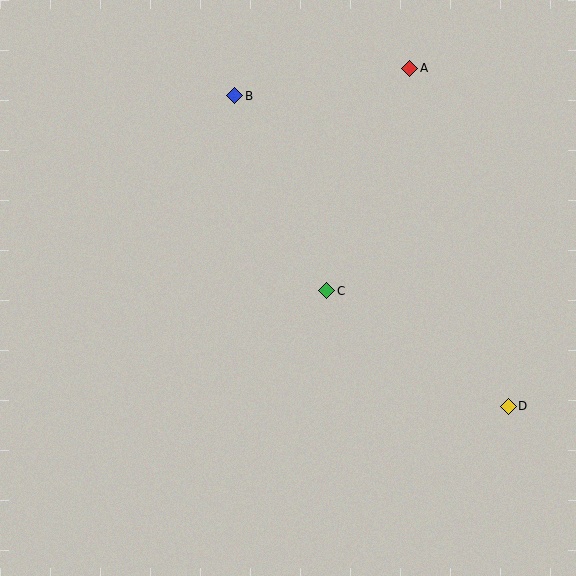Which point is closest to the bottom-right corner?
Point D is closest to the bottom-right corner.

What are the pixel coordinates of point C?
Point C is at (327, 291).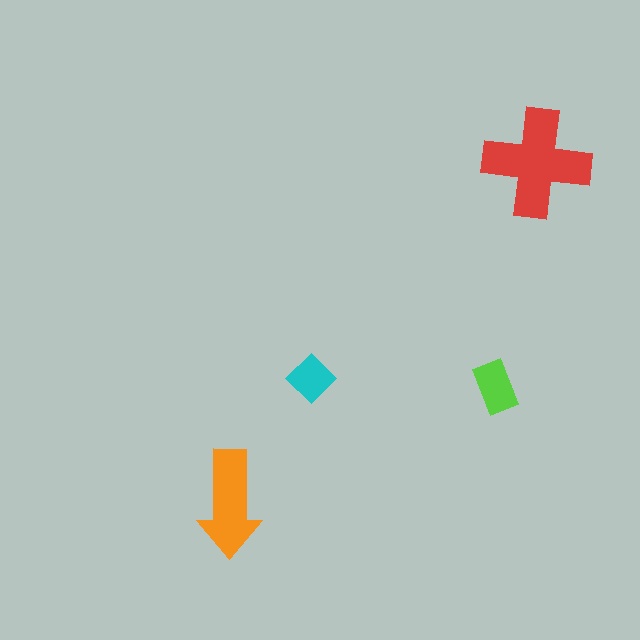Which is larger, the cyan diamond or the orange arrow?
The orange arrow.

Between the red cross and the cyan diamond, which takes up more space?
The red cross.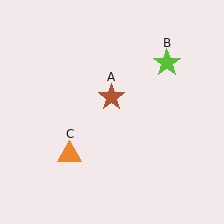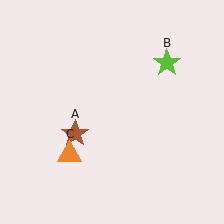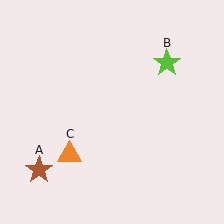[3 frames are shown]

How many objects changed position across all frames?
1 object changed position: brown star (object A).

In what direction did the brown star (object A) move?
The brown star (object A) moved down and to the left.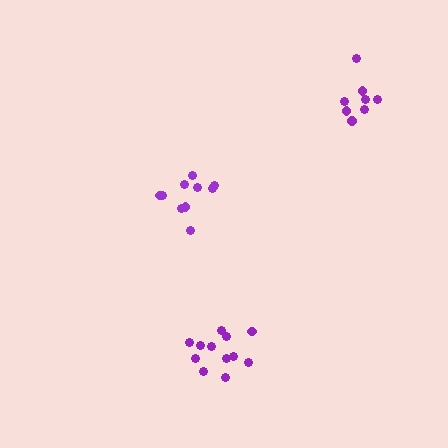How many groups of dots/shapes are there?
There are 3 groups.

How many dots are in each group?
Group 1: 11 dots, Group 2: 12 dots, Group 3: 8 dots (31 total).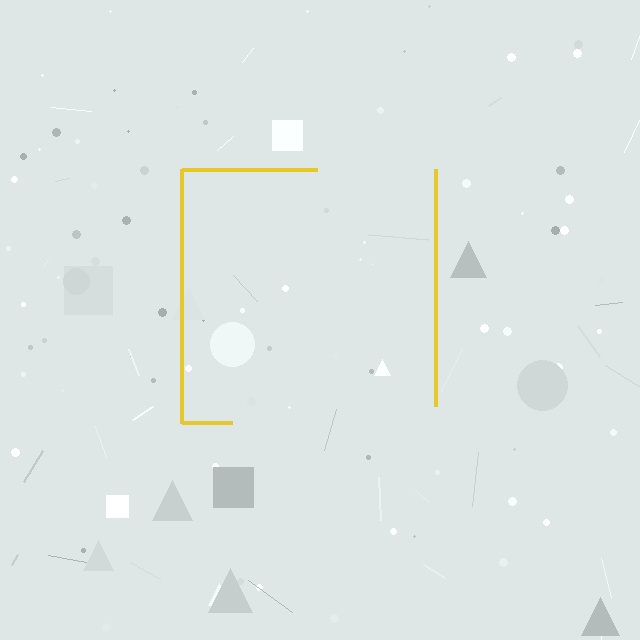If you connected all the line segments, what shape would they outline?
They would outline a square.